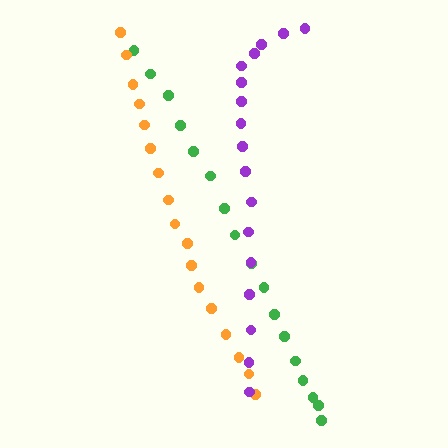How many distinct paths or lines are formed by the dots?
There are 3 distinct paths.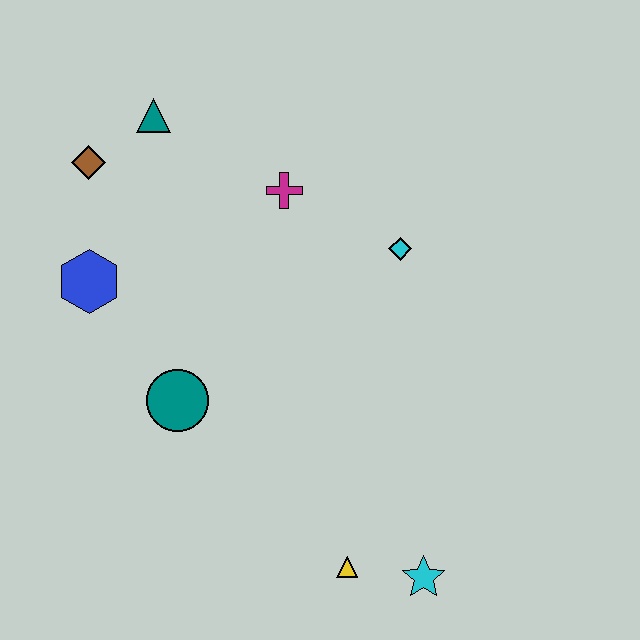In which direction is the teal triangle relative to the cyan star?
The teal triangle is above the cyan star.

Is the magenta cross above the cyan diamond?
Yes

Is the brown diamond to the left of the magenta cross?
Yes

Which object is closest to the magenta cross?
The cyan diamond is closest to the magenta cross.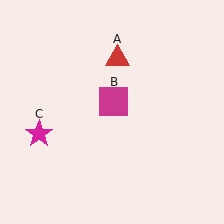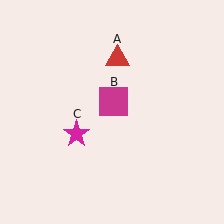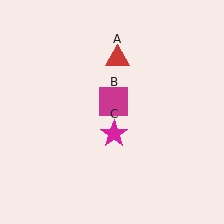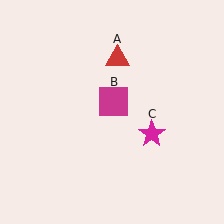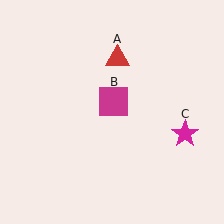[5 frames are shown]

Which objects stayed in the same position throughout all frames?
Red triangle (object A) and magenta square (object B) remained stationary.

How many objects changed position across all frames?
1 object changed position: magenta star (object C).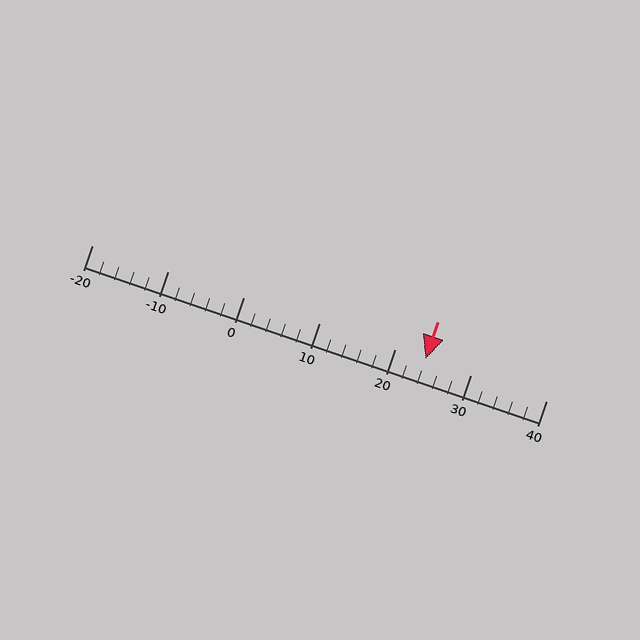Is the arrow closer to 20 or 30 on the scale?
The arrow is closer to 20.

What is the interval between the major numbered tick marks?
The major tick marks are spaced 10 units apart.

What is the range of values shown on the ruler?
The ruler shows values from -20 to 40.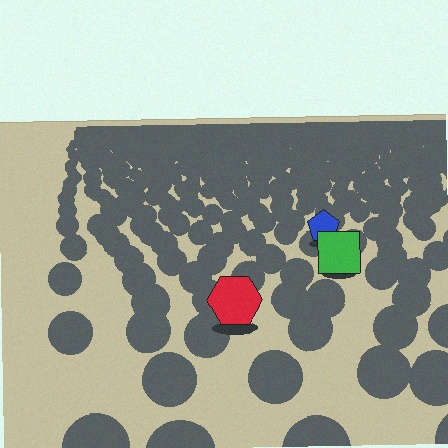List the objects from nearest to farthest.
From nearest to farthest: the red hexagon, the green square, the blue pentagon.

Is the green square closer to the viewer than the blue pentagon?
Yes. The green square is closer — you can tell from the texture gradient: the ground texture is coarser near it.